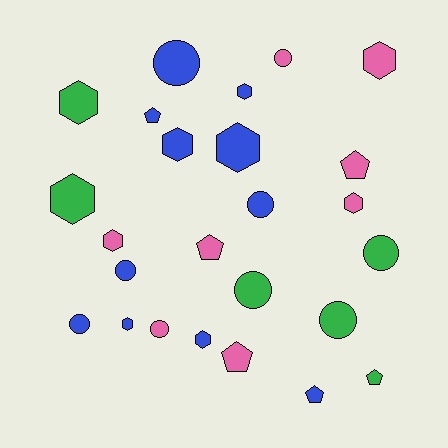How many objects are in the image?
There are 25 objects.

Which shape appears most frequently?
Hexagon, with 10 objects.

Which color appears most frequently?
Blue, with 11 objects.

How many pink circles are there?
There are 2 pink circles.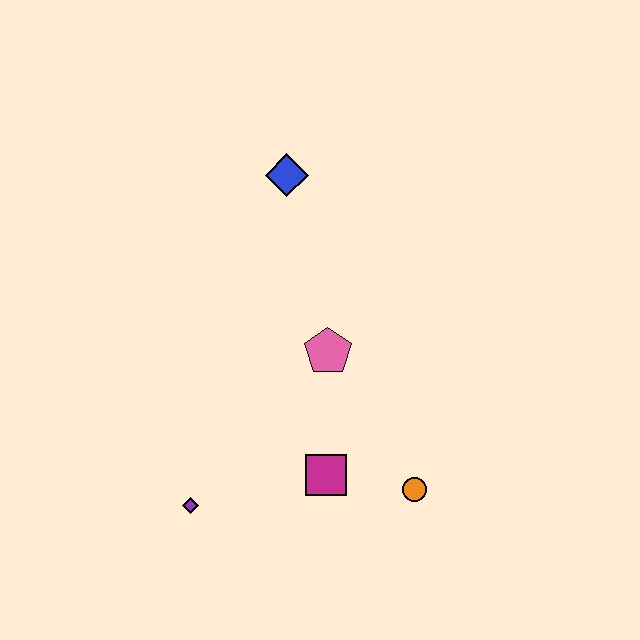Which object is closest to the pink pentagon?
The magenta square is closest to the pink pentagon.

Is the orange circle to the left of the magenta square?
No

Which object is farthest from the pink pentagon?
The purple diamond is farthest from the pink pentagon.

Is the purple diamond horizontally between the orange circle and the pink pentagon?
No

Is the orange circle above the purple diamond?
Yes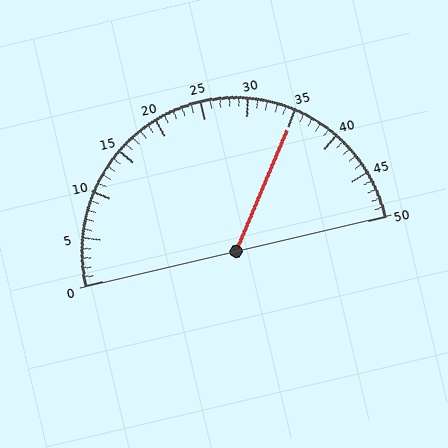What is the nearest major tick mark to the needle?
The nearest major tick mark is 35.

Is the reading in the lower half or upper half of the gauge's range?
The reading is in the upper half of the range (0 to 50).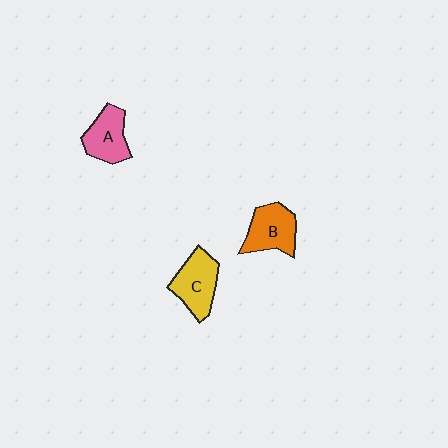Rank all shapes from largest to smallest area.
From largest to smallest: C (yellow), B (orange), A (pink).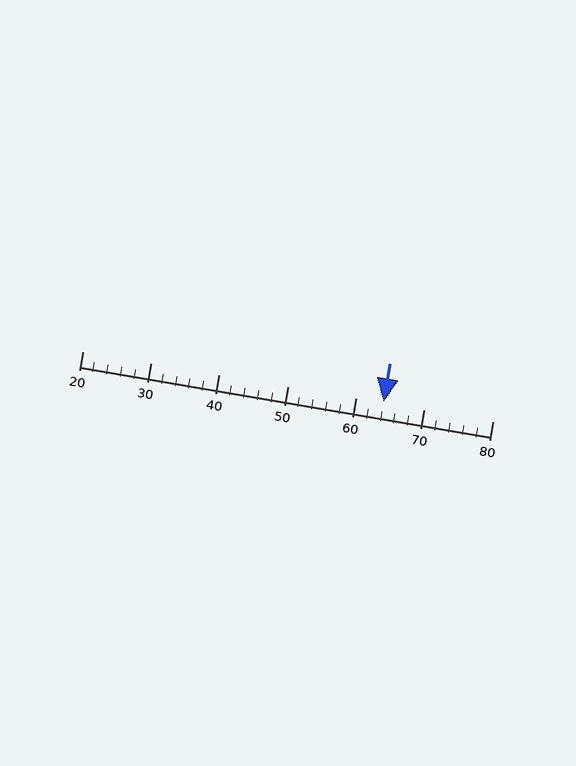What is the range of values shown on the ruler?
The ruler shows values from 20 to 80.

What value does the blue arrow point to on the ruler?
The blue arrow points to approximately 64.